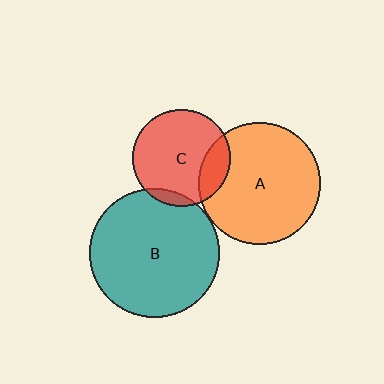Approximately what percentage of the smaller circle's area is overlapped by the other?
Approximately 20%.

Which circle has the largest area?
Circle B (teal).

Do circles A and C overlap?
Yes.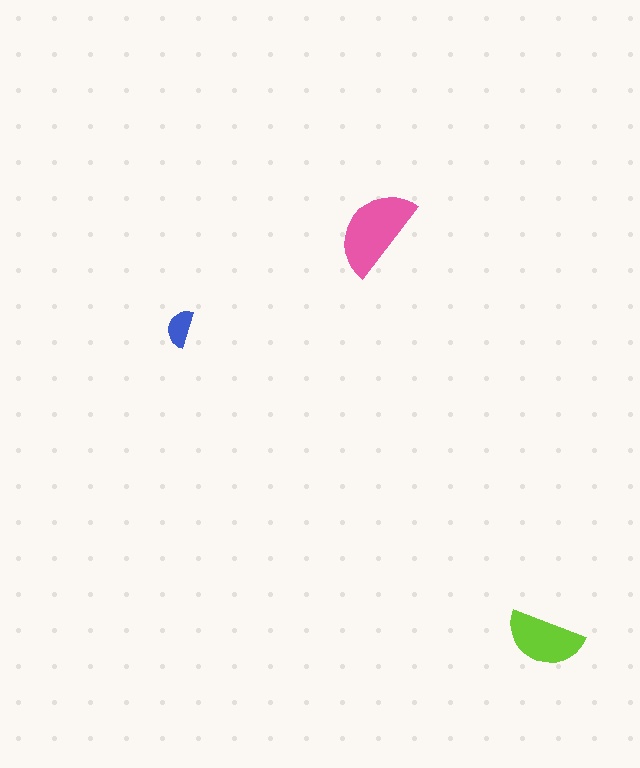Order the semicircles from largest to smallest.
the pink one, the lime one, the blue one.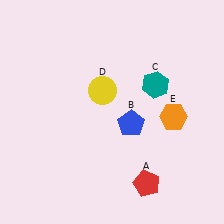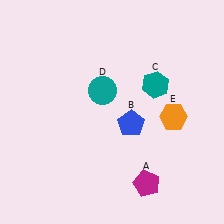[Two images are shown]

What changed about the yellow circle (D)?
In Image 1, D is yellow. In Image 2, it changed to teal.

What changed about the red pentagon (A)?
In Image 1, A is red. In Image 2, it changed to magenta.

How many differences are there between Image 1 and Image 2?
There are 2 differences between the two images.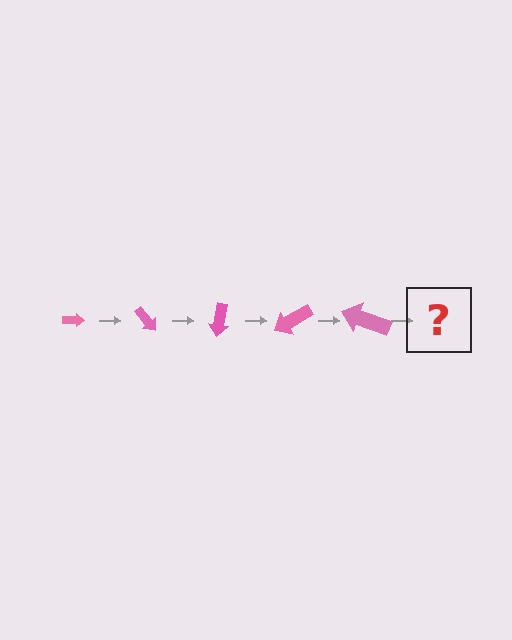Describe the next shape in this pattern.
It should be an arrow, larger than the previous one and rotated 250 degrees from the start.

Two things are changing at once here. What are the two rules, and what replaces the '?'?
The two rules are that the arrow grows larger each step and it rotates 50 degrees each step. The '?' should be an arrow, larger than the previous one and rotated 250 degrees from the start.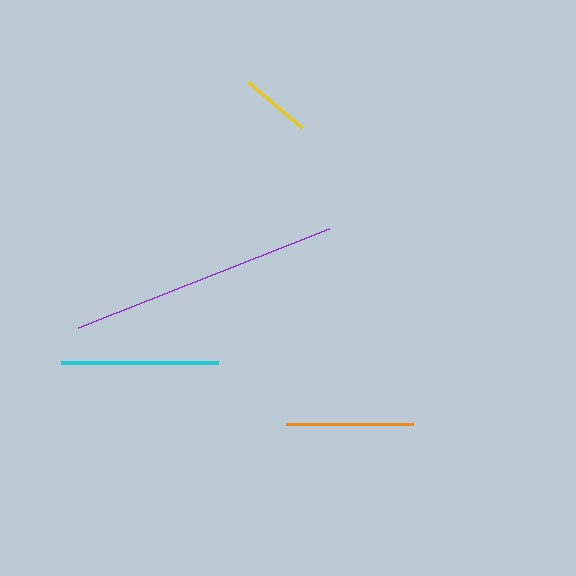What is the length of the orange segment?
The orange segment is approximately 127 pixels long.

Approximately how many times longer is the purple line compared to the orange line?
The purple line is approximately 2.1 times the length of the orange line.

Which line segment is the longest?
The purple line is the longest at approximately 270 pixels.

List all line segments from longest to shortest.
From longest to shortest: purple, cyan, orange, yellow.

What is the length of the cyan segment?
The cyan segment is approximately 157 pixels long.